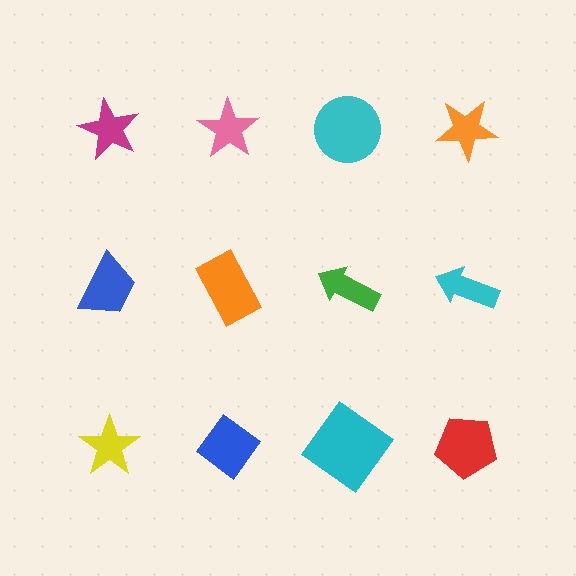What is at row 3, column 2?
A blue diamond.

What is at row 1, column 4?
An orange star.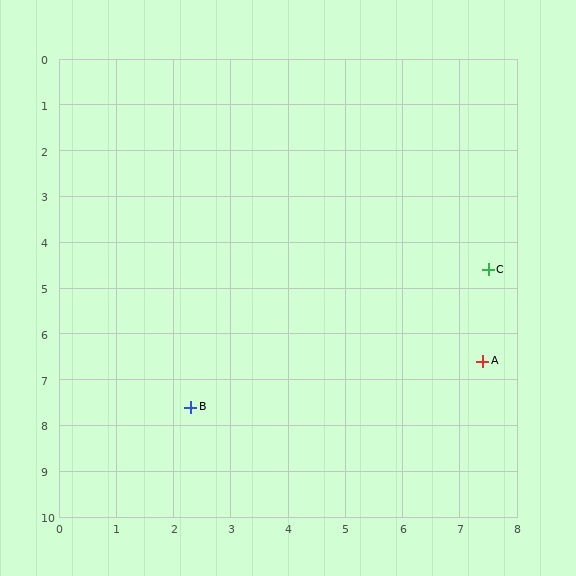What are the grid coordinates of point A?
Point A is at approximately (7.4, 6.6).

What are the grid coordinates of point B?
Point B is at approximately (2.3, 7.6).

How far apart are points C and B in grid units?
Points C and B are about 6.0 grid units apart.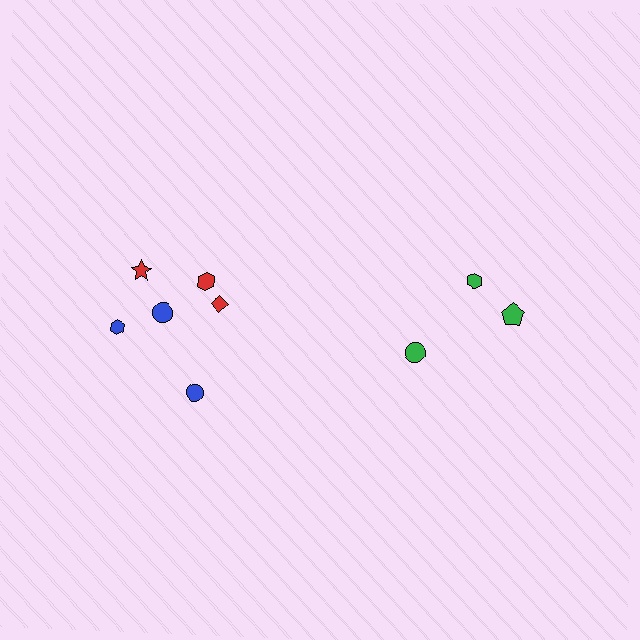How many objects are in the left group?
There are 6 objects.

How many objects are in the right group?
There are 3 objects.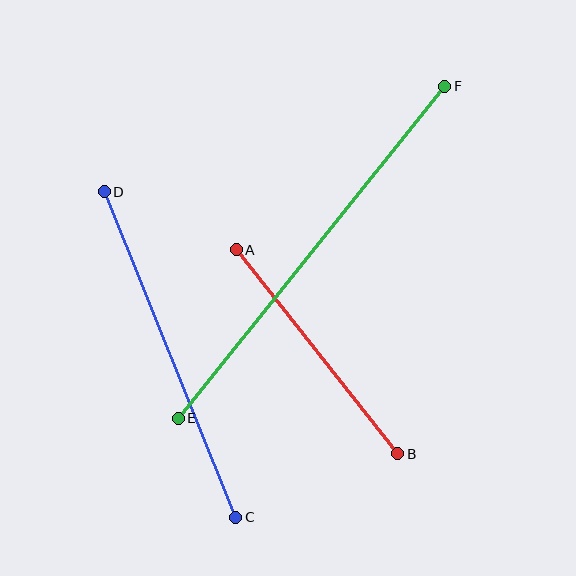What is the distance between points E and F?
The distance is approximately 425 pixels.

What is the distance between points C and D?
The distance is approximately 351 pixels.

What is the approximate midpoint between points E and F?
The midpoint is at approximately (311, 252) pixels.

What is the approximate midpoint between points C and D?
The midpoint is at approximately (170, 354) pixels.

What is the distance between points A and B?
The distance is approximately 260 pixels.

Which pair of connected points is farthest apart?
Points E and F are farthest apart.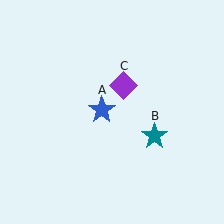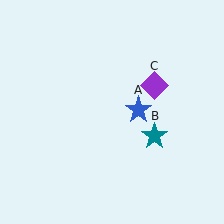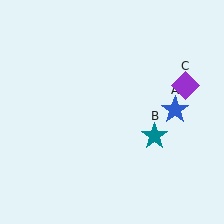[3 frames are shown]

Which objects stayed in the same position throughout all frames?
Teal star (object B) remained stationary.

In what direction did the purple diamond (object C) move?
The purple diamond (object C) moved right.